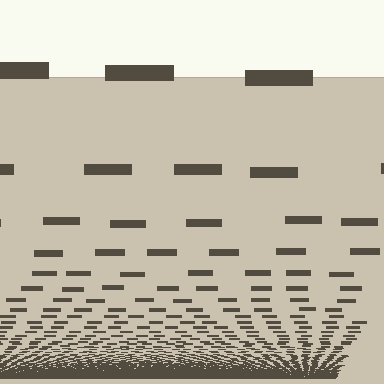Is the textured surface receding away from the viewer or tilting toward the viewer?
The surface appears to tilt toward the viewer. Texture elements get larger and sparser toward the top.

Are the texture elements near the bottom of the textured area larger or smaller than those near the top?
Smaller. The gradient is inverted — elements near the bottom are smaller and denser.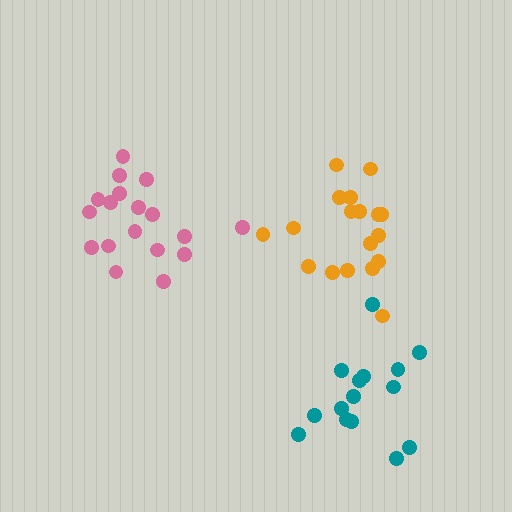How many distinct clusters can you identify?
There are 3 distinct clusters.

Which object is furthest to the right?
The teal cluster is rightmost.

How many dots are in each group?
Group 1: 15 dots, Group 2: 18 dots, Group 3: 19 dots (52 total).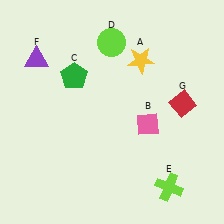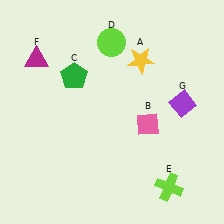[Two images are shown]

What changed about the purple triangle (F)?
In Image 1, F is purple. In Image 2, it changed to magenta.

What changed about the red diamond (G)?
In Image 1, G is red. In Image 2, it changed to purple.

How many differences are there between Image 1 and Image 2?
There are 2 differences between the two images.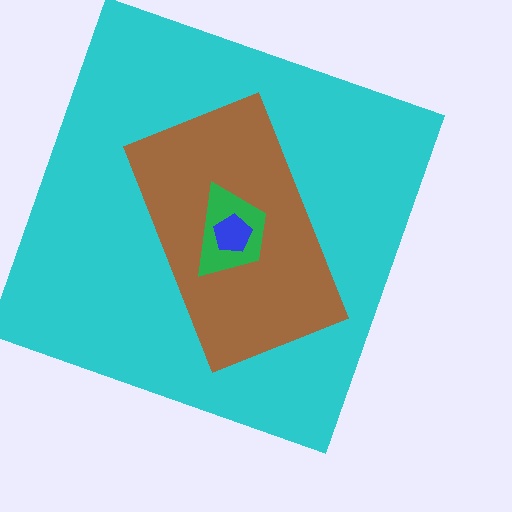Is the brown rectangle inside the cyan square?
Yes.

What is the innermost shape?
The blue pentagon.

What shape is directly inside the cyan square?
The brown rectangle.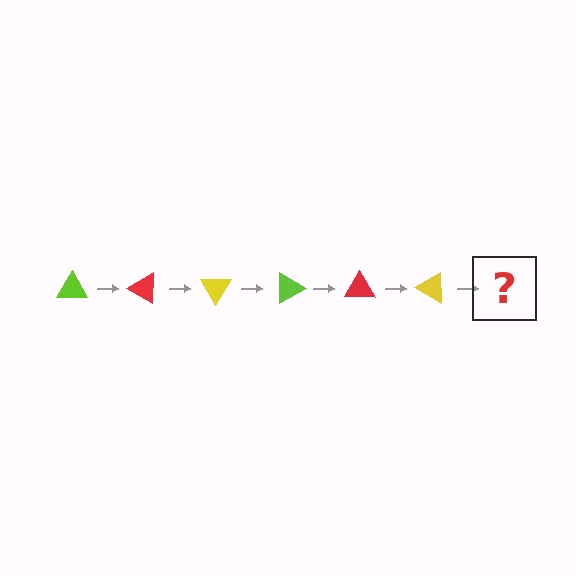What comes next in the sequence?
The next element should be a lime triangle, rotated 180 degrees from the start.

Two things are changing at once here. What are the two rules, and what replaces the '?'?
The two rules are that it rotates 30 degrees each step and the color cycles through lime, red, and yellow. The '?' should be a lime triangle, rotated 180 degrees from the start.